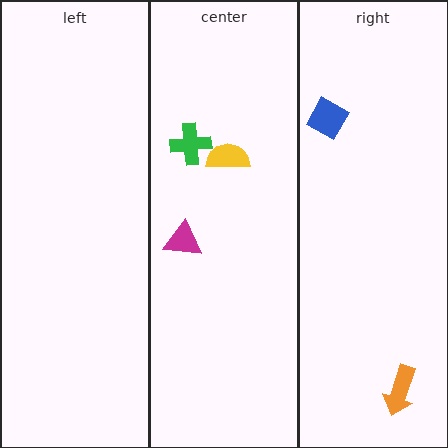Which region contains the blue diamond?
The right region.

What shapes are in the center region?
The magenta triangle, the yellow semicircle, the green cross.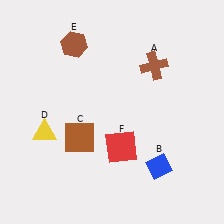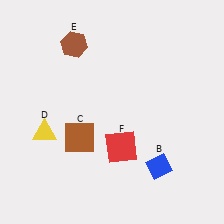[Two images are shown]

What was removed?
The brown cross (A) was removed in Image 2.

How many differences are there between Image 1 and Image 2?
There is 1 difference between the two images.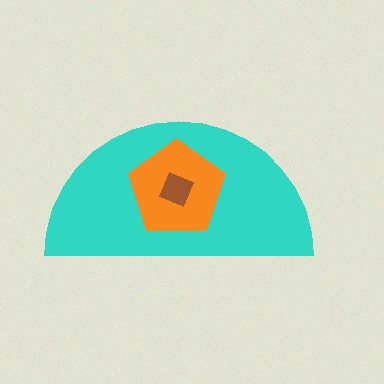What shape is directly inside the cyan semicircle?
The orange pentagon.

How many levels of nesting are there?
3.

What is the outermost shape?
The cyan semicircle.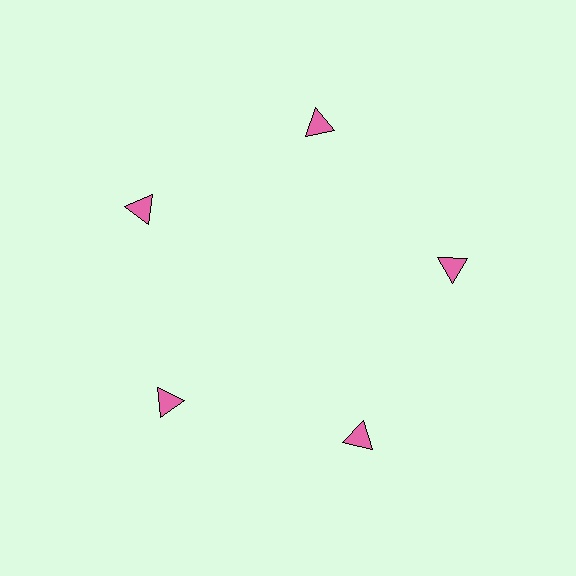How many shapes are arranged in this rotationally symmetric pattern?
There are 5 shapes, arranged in 5 groups of 1.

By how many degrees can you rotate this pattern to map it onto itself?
The pattern maps onto itself every 72 degrees of rotation.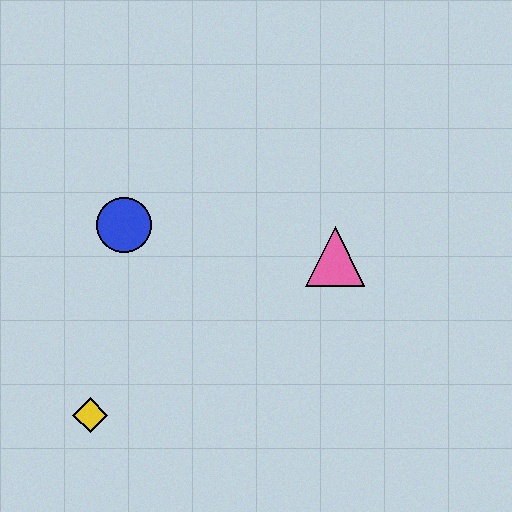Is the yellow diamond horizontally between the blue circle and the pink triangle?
No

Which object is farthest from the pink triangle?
The yellow diamond is farthest from the pink triangle.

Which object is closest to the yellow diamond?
The blue circle is closest to the yellow diamond.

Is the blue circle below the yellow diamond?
No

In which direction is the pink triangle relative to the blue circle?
The pink triangle is to the right of the blue circle.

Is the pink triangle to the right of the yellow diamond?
Yes